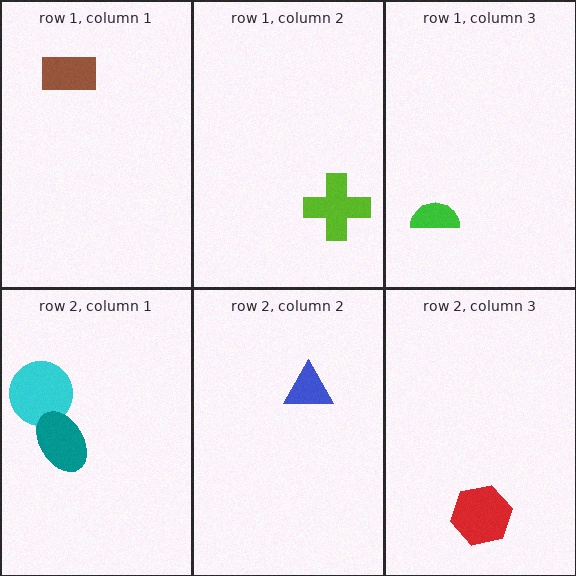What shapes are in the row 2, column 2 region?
The blue triangle.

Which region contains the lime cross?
The row 1, column 2 region.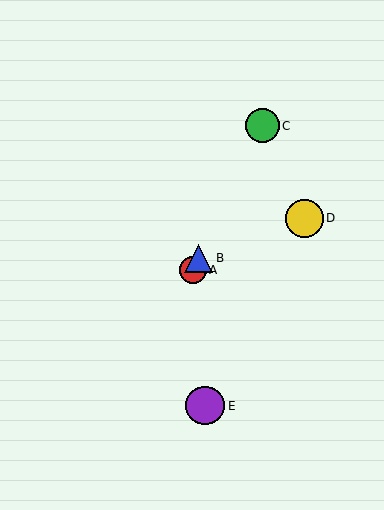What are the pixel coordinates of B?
Object B is at (198, 258).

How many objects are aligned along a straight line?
3 objects (A, B, C) are aligned along a straight line.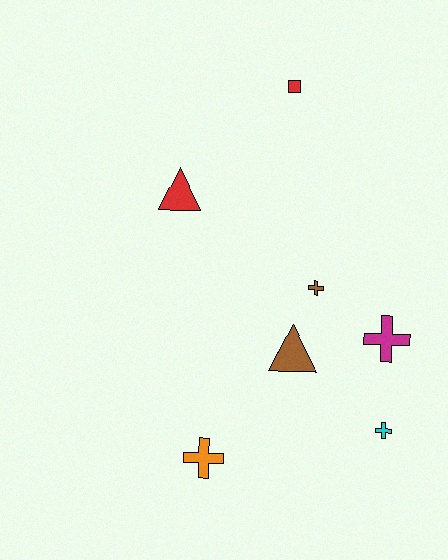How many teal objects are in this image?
There are no teal objects.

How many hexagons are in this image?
There are no hexagons.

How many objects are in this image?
There are 7 objects.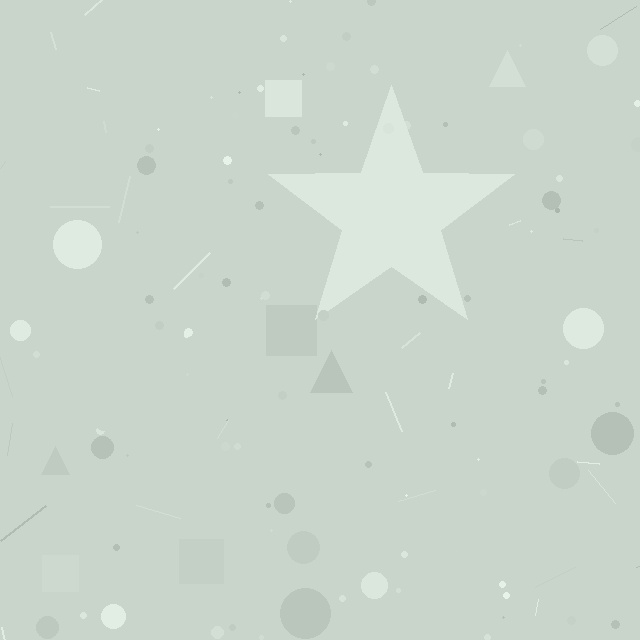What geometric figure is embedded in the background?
A star is embedded in the background.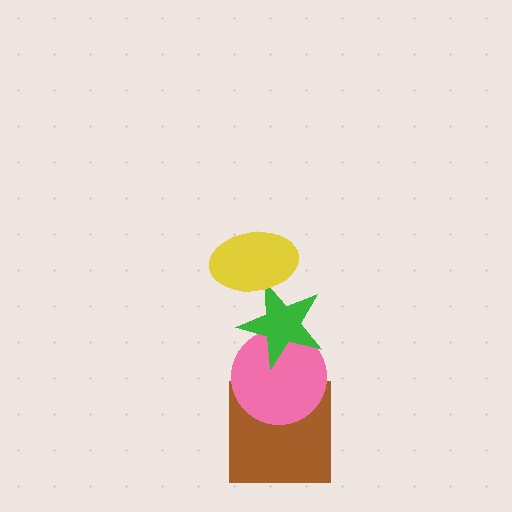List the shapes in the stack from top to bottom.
From top to bottom: the yellow ellipse, the green star, the pink circle, the brown square.